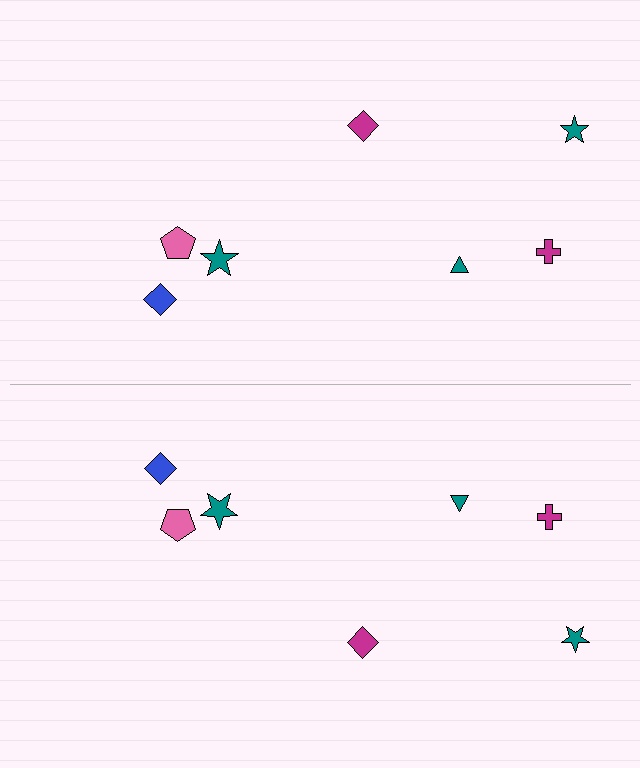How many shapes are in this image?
There are 14 shapes in this image.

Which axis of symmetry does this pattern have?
The pattern has a horizontal axis of symmetry running through the center of the image.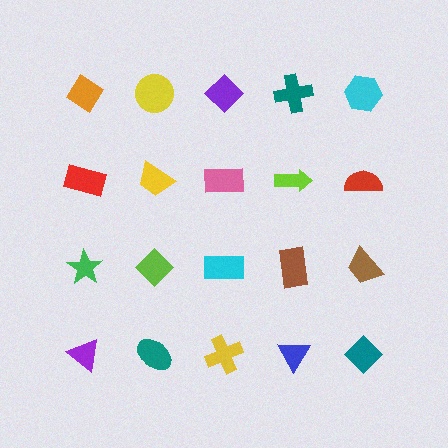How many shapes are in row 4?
5 shapes.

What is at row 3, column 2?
A lime diamond.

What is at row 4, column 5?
A teal diamond.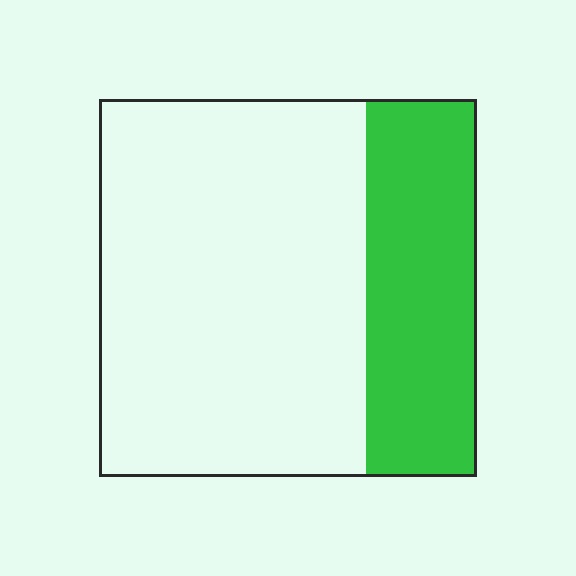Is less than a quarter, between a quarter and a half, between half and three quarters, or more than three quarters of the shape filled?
Between a quarter and a half.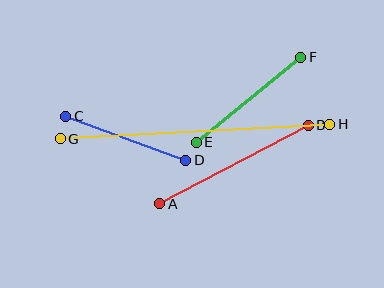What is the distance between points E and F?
The distance is approximately 135 pixels.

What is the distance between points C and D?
The distance is approximately 128 pixels.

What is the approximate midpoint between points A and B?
The midpoint is at approximately (234, 164) pixels.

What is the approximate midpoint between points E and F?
The midpoint is at approximately (249, 100) pixels.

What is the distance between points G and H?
The distance is approximately 270 pixels.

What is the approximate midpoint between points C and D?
The midpoint is at approximately (126, 138) pixels.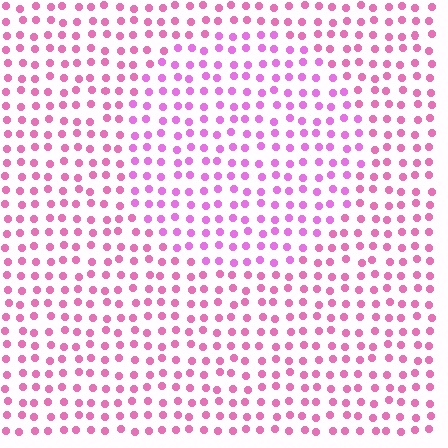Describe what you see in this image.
The image is filled with small pink elements in a uniform arrangement. A circle-shaped region is visible where the elements are tinted to a slightly different hue, forming a subtle color boundary.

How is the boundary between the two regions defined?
The boundary is defined purely by a slight shift in hue (about 23 degrees). Spacing, size, and orientation are identical on both sides.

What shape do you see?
I see a circle.